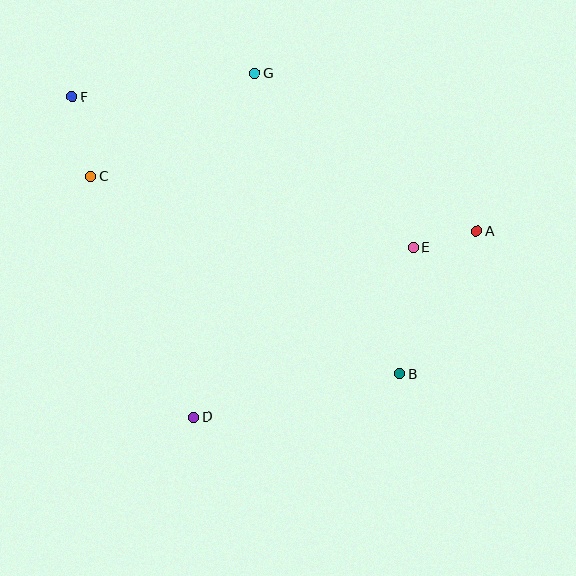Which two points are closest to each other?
Points A and E are closest to each other.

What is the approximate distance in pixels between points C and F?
The distance between C and F is approximately 82 pixels.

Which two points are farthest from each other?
Points B and F are farthest from each other.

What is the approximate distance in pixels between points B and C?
The distance between B and C is approximately 366 pixels.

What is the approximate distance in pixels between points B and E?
The distance between B and E is approximately 127 pixels.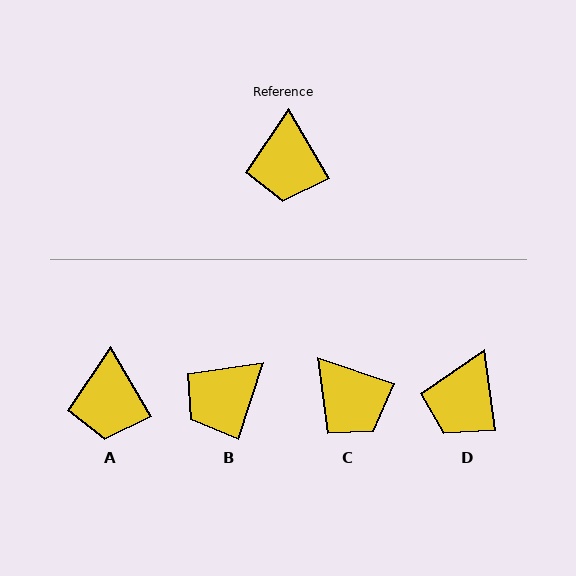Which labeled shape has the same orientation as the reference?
A.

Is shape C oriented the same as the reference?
No, it is off by about 41 degrees.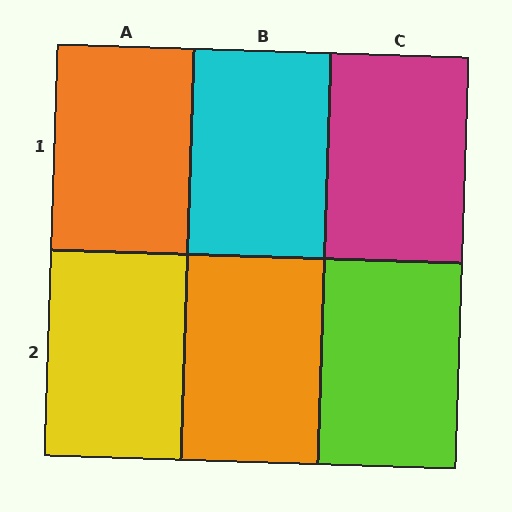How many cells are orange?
2 cells are orange.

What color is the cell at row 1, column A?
Orange.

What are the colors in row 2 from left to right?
Yellow, orange, lime.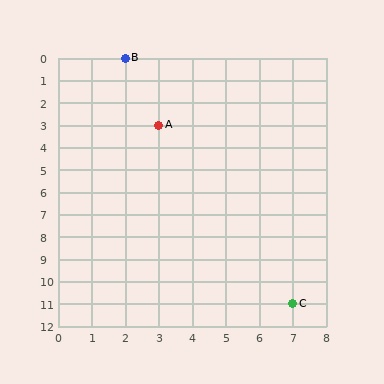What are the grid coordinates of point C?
Point C is at grid coordinates (7, 11).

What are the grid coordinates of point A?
Point A is at grid coordinates (3, 3).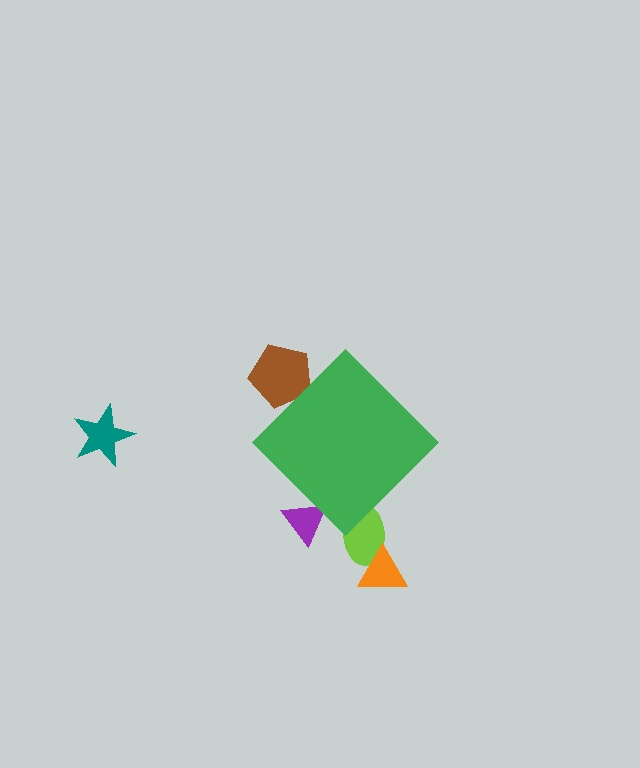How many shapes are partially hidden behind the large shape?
3 shapes are partially hidden.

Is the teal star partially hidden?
No, the teal star is fully visible.